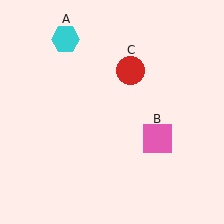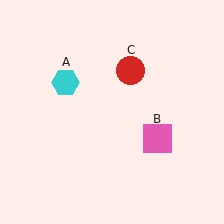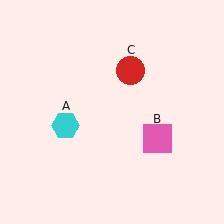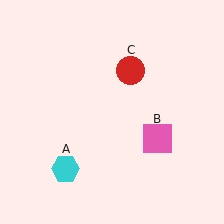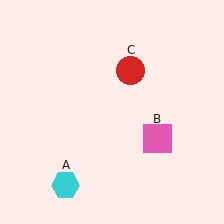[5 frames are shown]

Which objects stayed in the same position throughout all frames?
Pink square (object B) and red circle (object C) remained stationary.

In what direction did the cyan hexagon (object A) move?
The cyan hexagon (object A) moved down.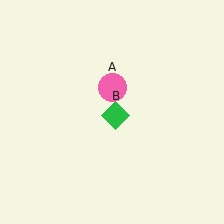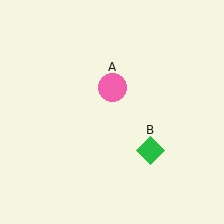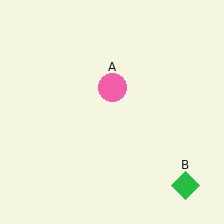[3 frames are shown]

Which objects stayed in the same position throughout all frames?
Pink circle (object A) remained stationary.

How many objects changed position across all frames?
1 object changed position: green diamond (object B).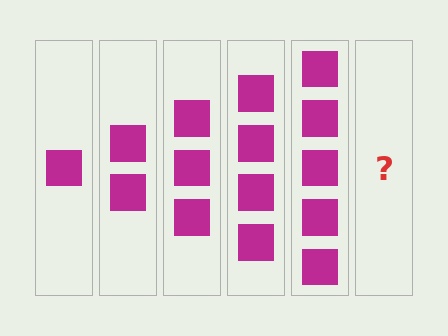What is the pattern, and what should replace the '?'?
The pattern is that each step adds one more square. The '?' should be 6 squares.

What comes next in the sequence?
The next element should be 6 squares.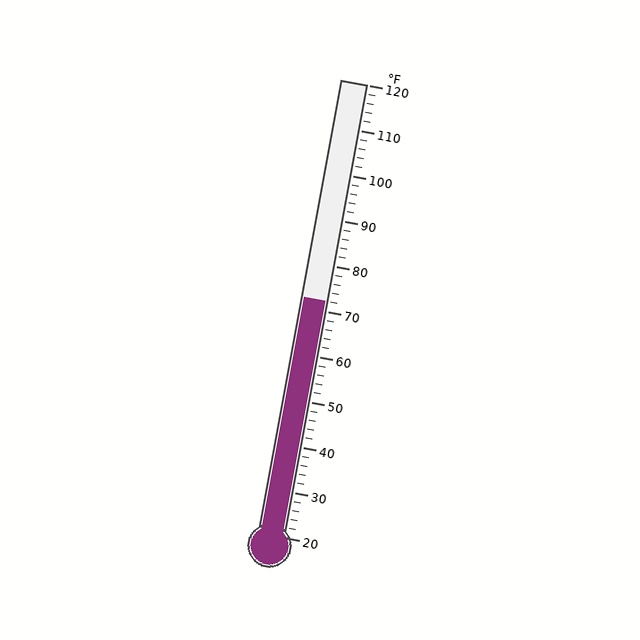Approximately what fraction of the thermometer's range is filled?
The thermometer is filled to approximately 50% of its range.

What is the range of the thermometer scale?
The thermometer scale ranges from 20°F to 120°F.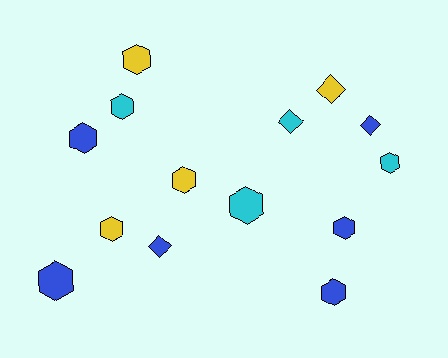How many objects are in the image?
There are 14 objects.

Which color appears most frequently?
Blue, with 6 objects.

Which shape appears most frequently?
Hexagon, with 10 objects.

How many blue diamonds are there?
There are 2 blue diamonds.